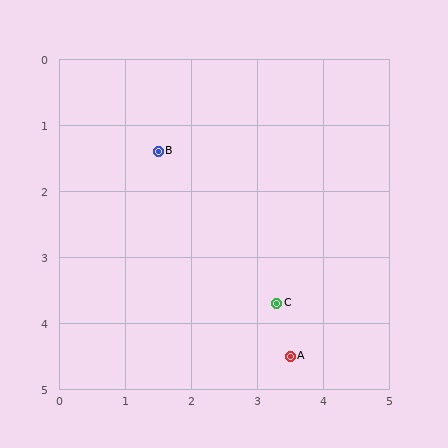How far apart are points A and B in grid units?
Points A and B are about 3.7 grid units apart.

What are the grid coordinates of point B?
Point B is at approximately (1.5, 1.4).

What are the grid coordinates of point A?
Point A is at approximately (3.5, 4.5).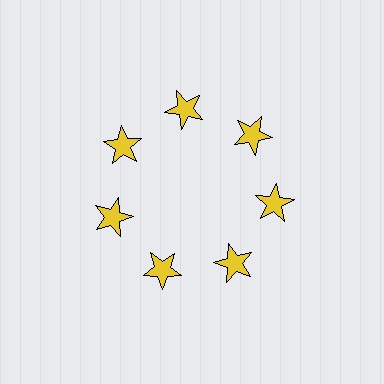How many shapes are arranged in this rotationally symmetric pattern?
There are 7 shapes, arranged in 7 groups of 1.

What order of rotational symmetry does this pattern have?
This pattern has 7-fold rotational symmetry.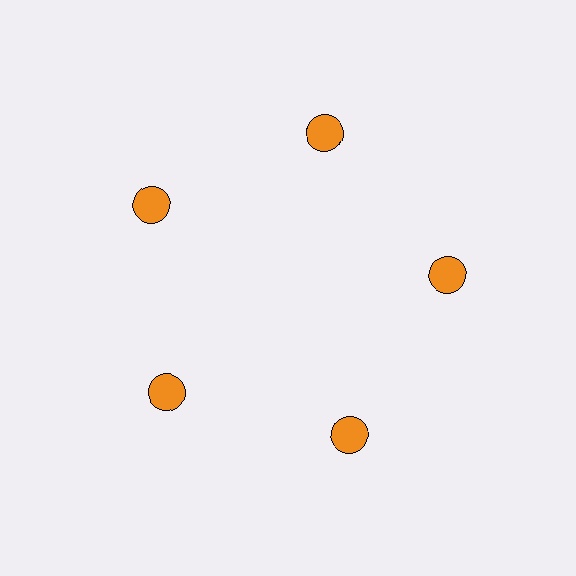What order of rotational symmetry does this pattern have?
This pattern has 5-fold rotational symmetry.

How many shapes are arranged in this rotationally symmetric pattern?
There are 5 shapes, arranged in 5 groups of 1.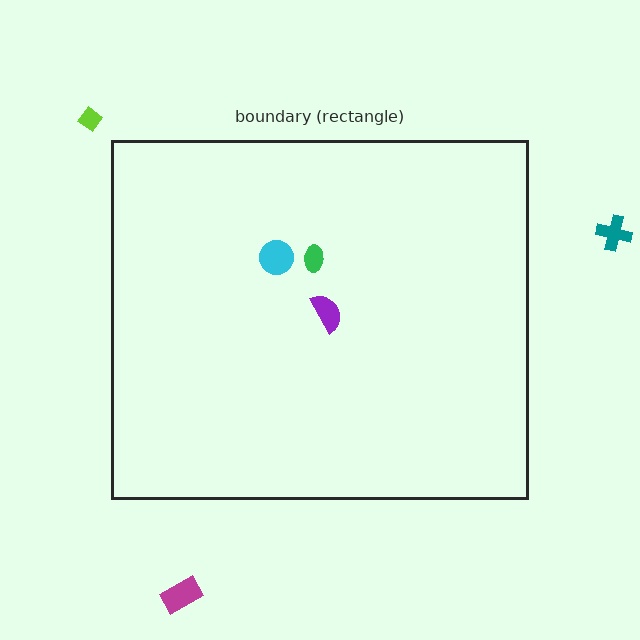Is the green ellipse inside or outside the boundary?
Inside.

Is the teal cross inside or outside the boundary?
Outside.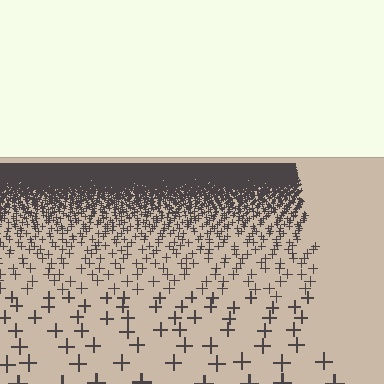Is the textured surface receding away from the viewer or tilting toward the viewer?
The surface is receding away from the viewer. Texture elements get smaller and denser toward the top.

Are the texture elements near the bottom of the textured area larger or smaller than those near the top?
Larger. Near the bottom, elements are closer to the viewer and appear at a bigger on-screen size.